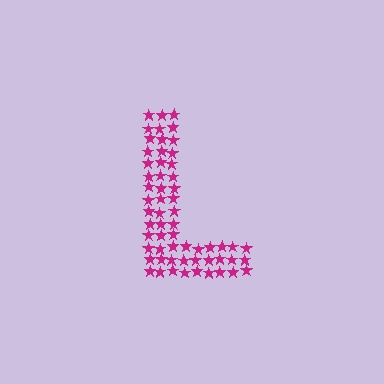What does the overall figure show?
The overall figure shows the letter L.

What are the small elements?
The small elements are stars.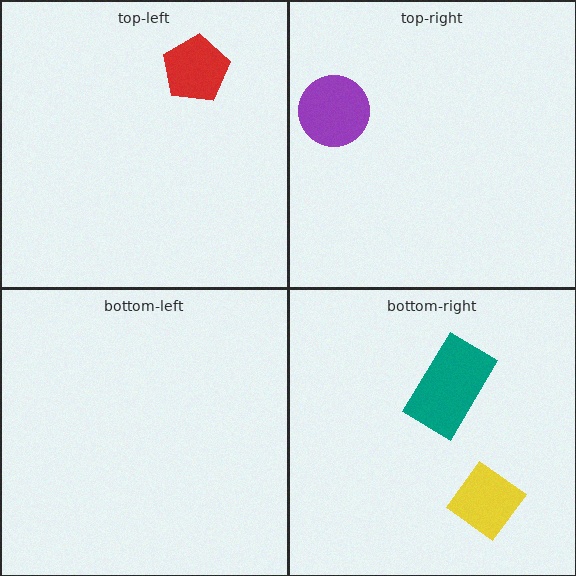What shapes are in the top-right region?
The purple circle.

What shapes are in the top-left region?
The red pentagon.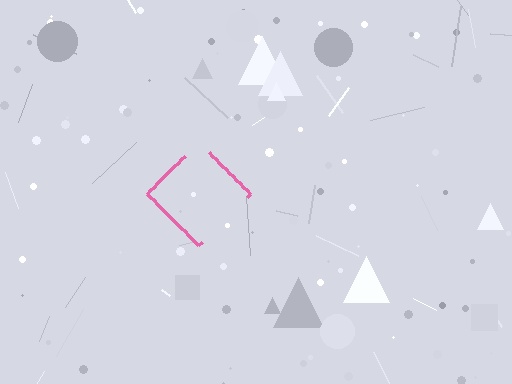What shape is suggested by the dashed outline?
The dashed outline suggests a diamond.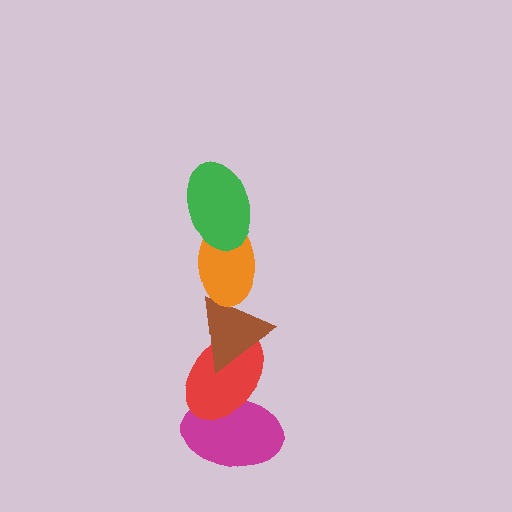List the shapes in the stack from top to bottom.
From top to bottom: the green ellipse, the orange ellipse, the brown triangle, the red ellipse, the magenta ellipse.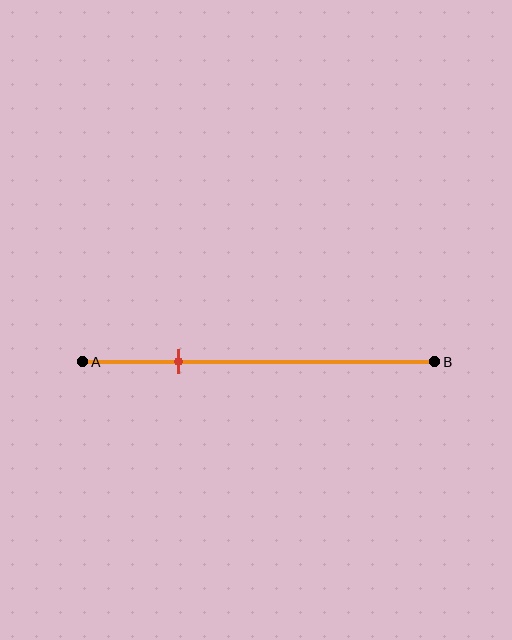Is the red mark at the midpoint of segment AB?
No, the mark is at about 25% from A, not at the 50% midpoint.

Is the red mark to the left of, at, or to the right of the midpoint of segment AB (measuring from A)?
The red mark is to the left of the midpoint of segment AB.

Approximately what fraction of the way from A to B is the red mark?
The red mark is approximately 25% of the way from A to B.